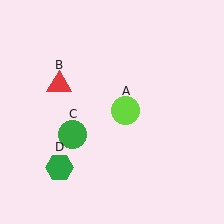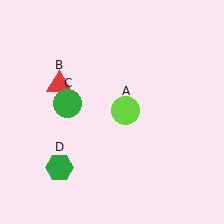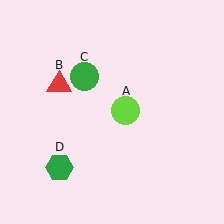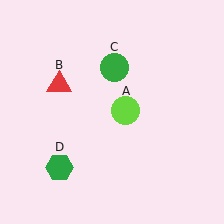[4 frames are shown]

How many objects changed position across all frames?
1 object changed position: green circle (object C).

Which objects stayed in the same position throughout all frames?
Lime circle (object A) and red triangle (object B) and green hexagon (object D) remained stationary.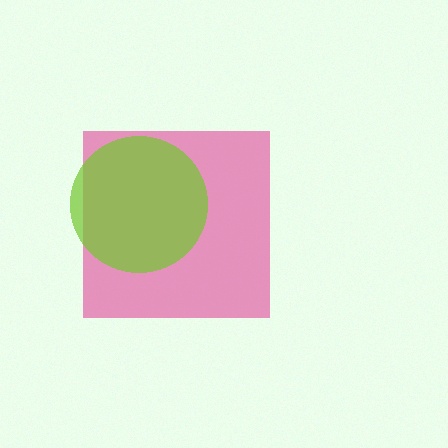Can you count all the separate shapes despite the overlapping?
Yes, there are 2 separate shapes.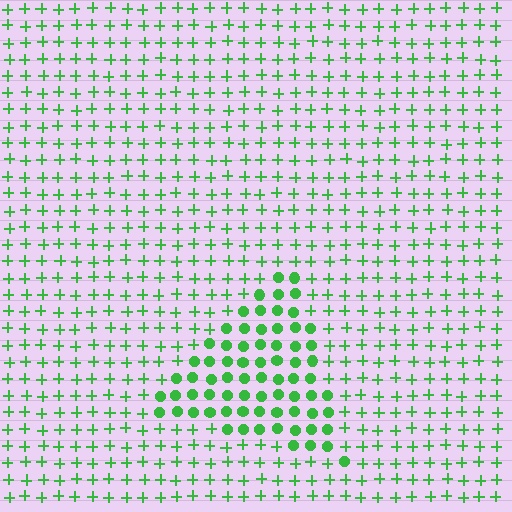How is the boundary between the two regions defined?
The boundary is defined by a change in element shape: circles inside vs. plus signs outside. All elements share the same color and spacing.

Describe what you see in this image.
The image is filled with small green elements arranged in a uniform grid. A triangle-shaped region contains circles, while the surrounding area contains plus signs. The boundary is defined purely by the change in element shape.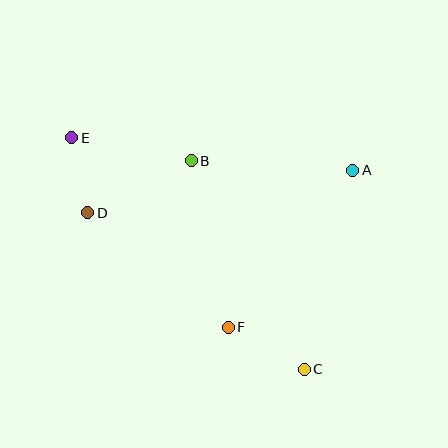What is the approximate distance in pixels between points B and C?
The distance between B and C is approximately 237 pixels.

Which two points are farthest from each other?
Points C and E are farthest from each other.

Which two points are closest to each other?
Points D and E are closest to each other.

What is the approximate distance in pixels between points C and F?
The distance between C and F is approximately 87 pixels.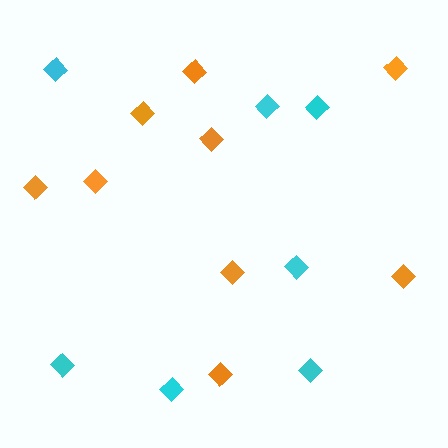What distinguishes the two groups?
There are 2 groups: one group of cyan diamonds (7) and one group of orange diamonds (9).